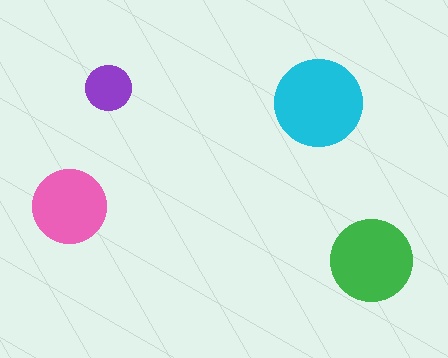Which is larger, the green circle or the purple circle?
The green one.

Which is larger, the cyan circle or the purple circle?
The cyan one.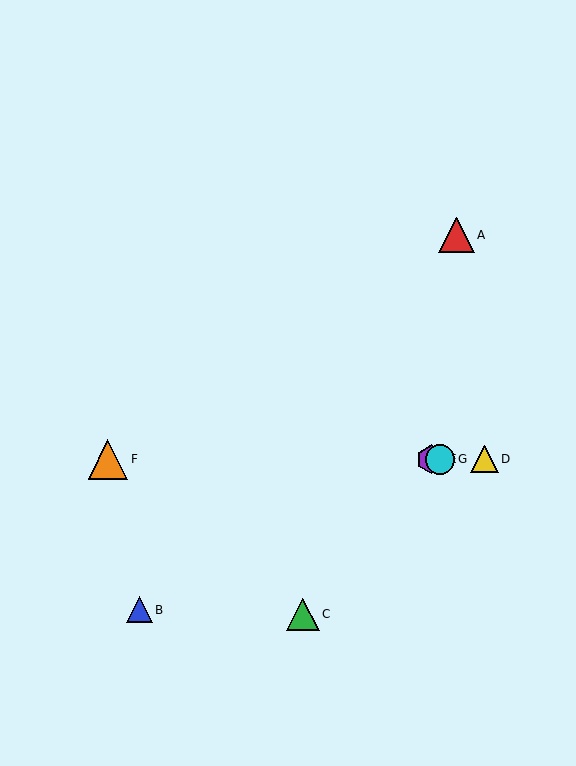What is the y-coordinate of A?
Object A is at y≈235.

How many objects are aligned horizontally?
4 objects (D, E, F, G) are aligned horizontally.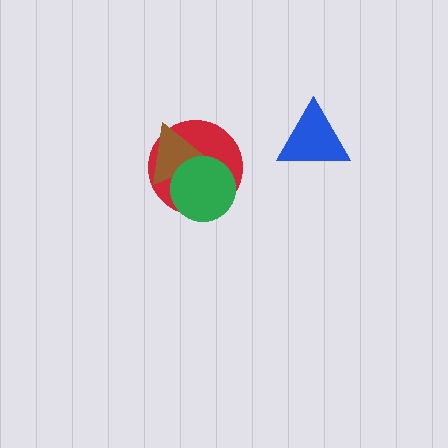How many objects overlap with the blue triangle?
0 objects overlap with the blue triangle.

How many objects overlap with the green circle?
2 objects overlap with the green circle.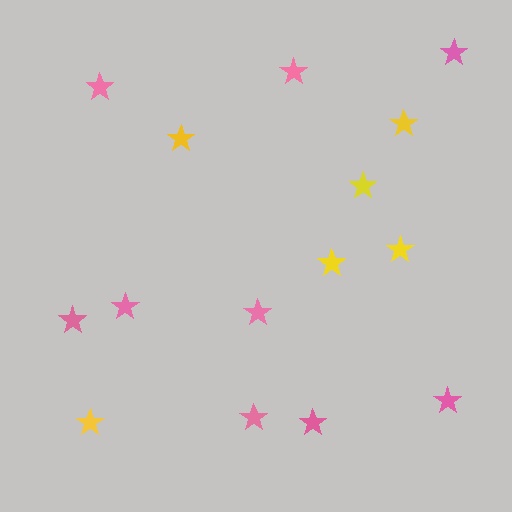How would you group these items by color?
There are 2 groups: one group of yellow stars (6) and one group of pink stars (9).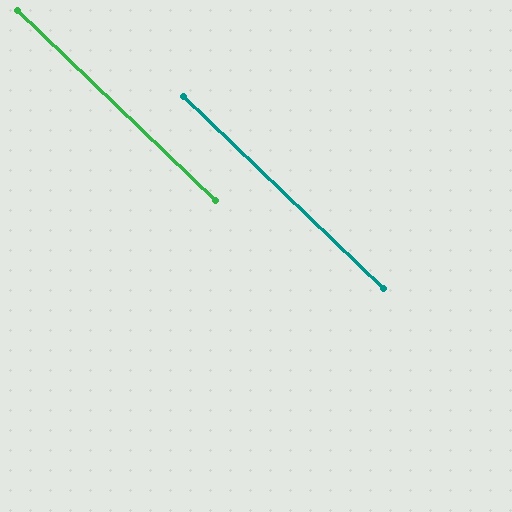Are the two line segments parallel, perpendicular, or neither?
Parallel — their directions differ by only 0.1°.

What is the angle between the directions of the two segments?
Approximately 0 degrees.